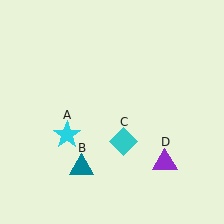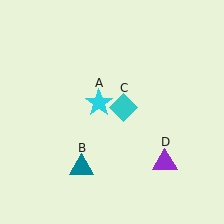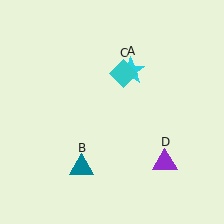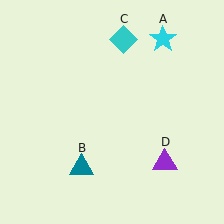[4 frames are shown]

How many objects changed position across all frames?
2 objects changed position: cyan star (object A), cyan diamond (object C).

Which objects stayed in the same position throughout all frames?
Teal triangle (object B) and purple triangle (object D) remained stationary.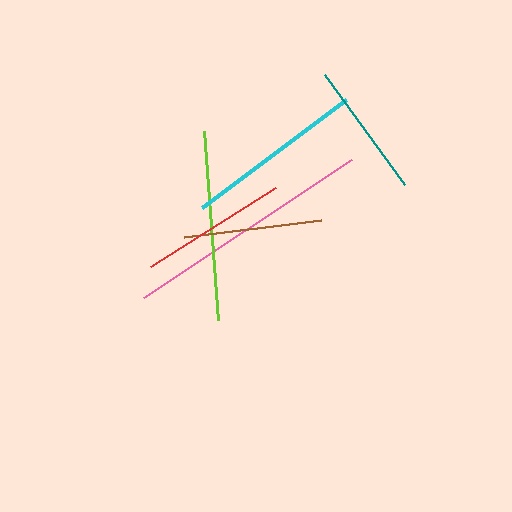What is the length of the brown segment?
The brown segment is approximately 138 pixels long.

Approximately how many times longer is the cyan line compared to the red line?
The cyan line is approximately 1.2 times the length of the red line.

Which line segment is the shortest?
The teal line is the shortest at approximately 136 pixels.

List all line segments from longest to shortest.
From longest to shortest: pink, lime, cyan, red, brown, teal.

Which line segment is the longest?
The pink line is the longest at approximately 250 pixels.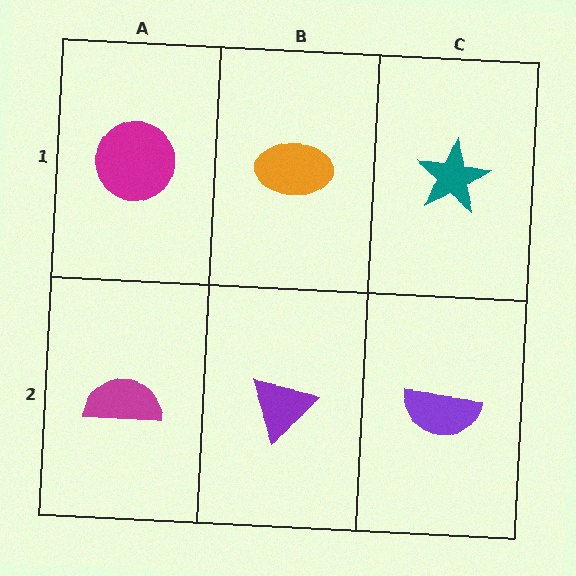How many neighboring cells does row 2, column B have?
3.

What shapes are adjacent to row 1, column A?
A magenta semicircle (row 2, column A), an orange ellipse (row 1, column B).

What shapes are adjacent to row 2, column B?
An orange ellipse (row 1, column B), a magenta semicircle (row 2, column A), a purple semicircle (row 2, column C).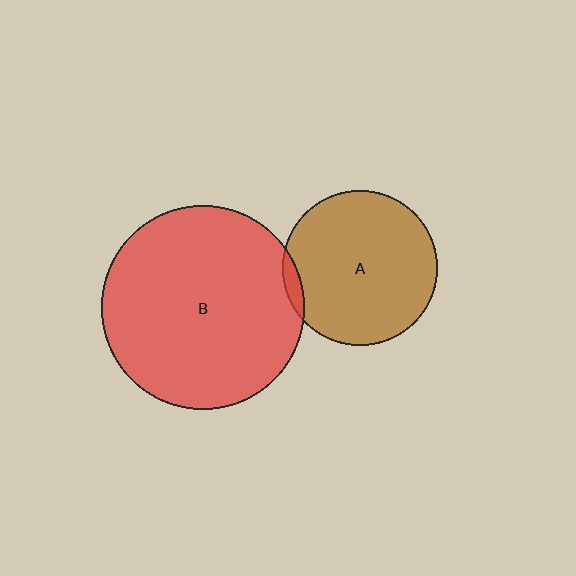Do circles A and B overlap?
Yes.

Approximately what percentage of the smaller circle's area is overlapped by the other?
Approximately 5%.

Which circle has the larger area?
Circle B (red).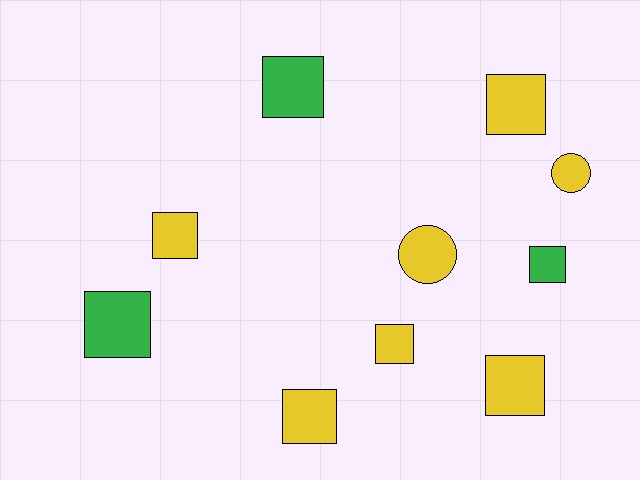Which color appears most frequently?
Yellow, with 7 objects.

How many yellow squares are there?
There are 5 yellow squares.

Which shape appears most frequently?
Square, with 8 objects.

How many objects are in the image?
There are 10 objects.